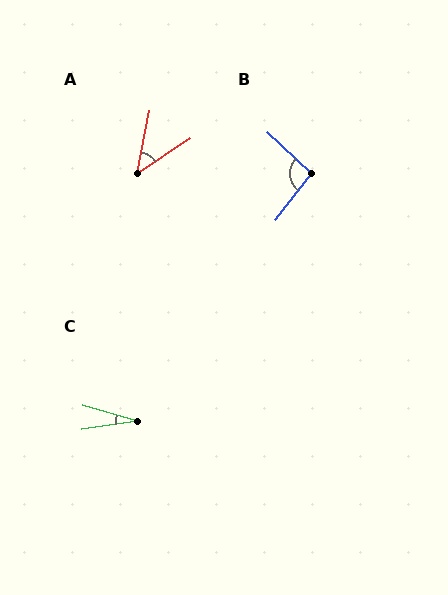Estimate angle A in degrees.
Approximately 44 degrees.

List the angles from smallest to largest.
C (25°), A (44°), B (95°).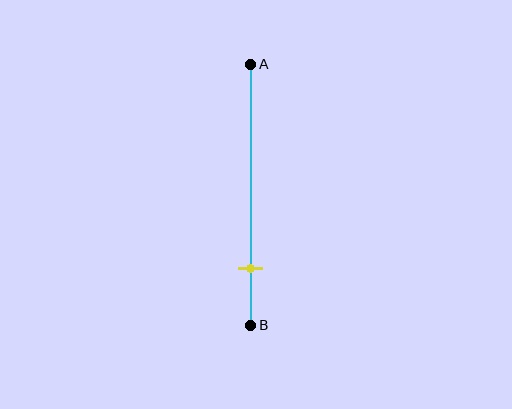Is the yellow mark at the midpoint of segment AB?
No, the mark is at about 80% from A, not at the 50% midpoint.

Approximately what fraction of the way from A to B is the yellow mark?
The yellow mark is approximately 80% of the way from A to B.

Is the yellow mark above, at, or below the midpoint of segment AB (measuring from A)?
The yellow mark is below the midpoint of segment AB.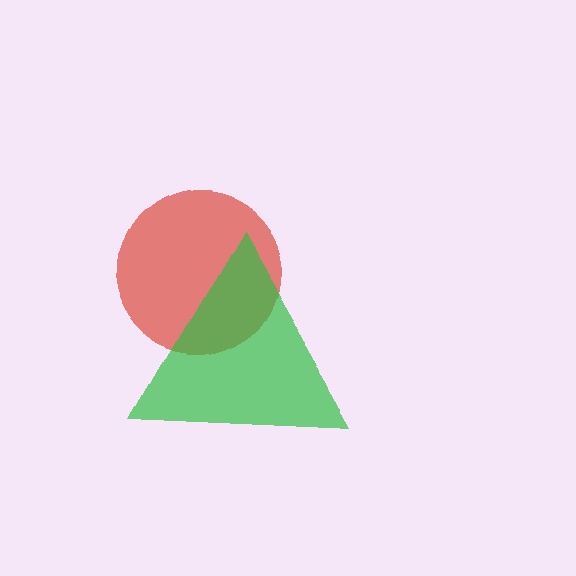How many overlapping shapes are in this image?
There are 2 overlapping shapes in the image.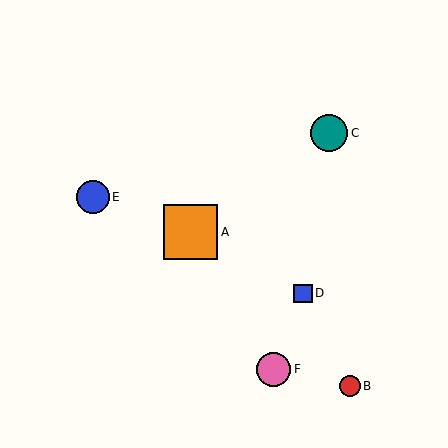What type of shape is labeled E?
Shape E is a blue circle.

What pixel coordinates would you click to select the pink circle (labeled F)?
Click at (274, 369) to select the pink circle F.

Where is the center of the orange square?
The center of the orange square is at (191, 232).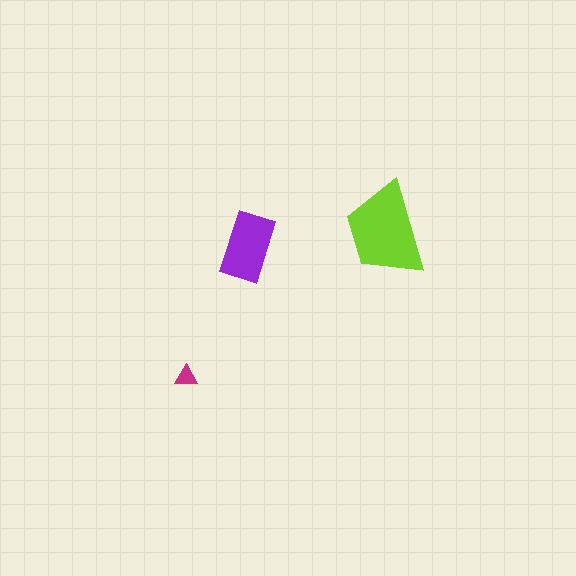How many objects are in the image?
There are 3 objects in the image.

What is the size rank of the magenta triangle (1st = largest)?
3rd.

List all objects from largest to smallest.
The lime trapezoid, the purple rectangle, the magenta triangle.